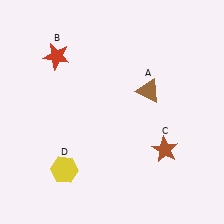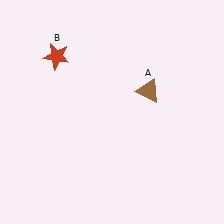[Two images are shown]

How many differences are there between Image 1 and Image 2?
There are 2 differences between the two images.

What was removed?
The brown star (C), the yellow hexagon (D) were removed in Image 2.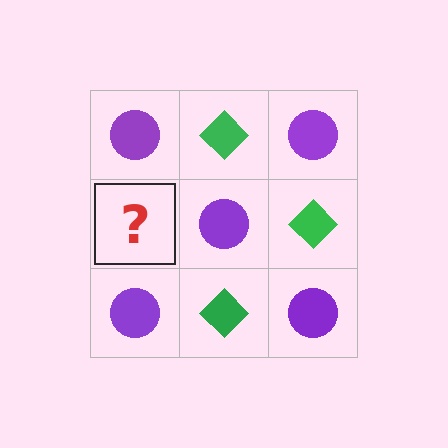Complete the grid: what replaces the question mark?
The question mark should be replaced with a green diamond.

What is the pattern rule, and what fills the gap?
The rule is that it alternates purple circle and green diamond in a checkerboard pattern. The gap should be filled with a green diamond.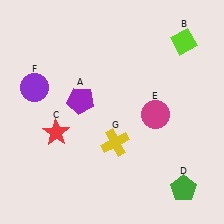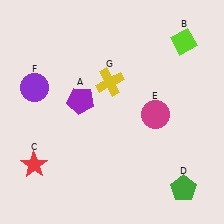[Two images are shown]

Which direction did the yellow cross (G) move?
The yellow cross (G) moved up.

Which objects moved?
The objects that moved are: the red star (C), the yellow cross (G).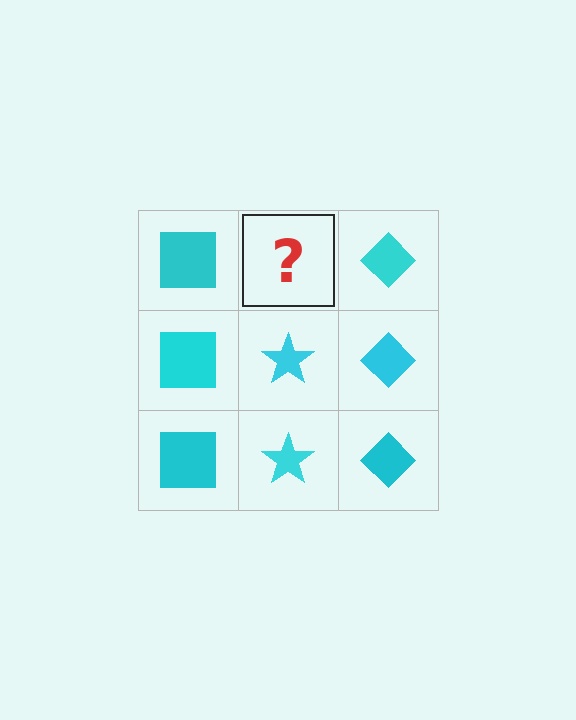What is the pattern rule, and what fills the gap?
The rule is that each column has a consistent shape. The gap should be filled with a cyan star.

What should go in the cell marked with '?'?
The missing cell should contain a cyan star.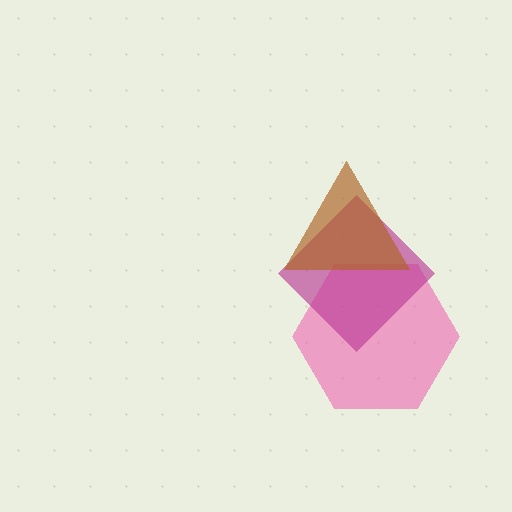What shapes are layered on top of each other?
The layered shapes are: a pink hexagon, a magenta diamond, a brown triangle.